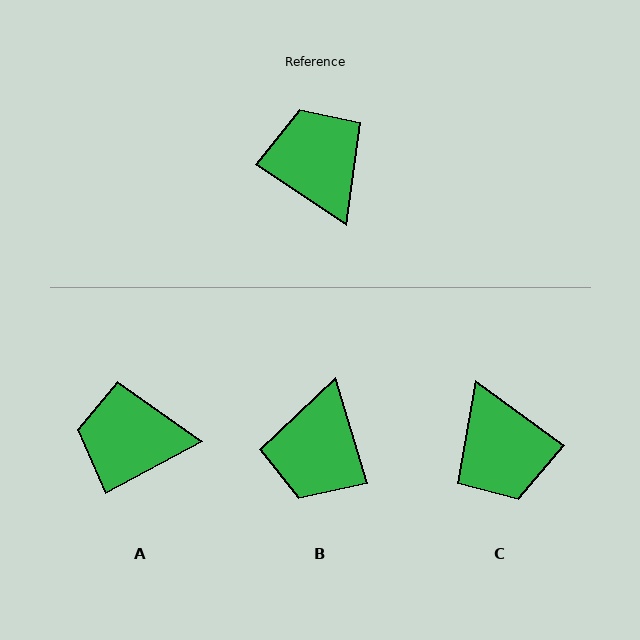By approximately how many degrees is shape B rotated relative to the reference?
Approximately 141 degrees counter-clockwise.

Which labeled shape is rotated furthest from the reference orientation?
C, about 178 degrees away.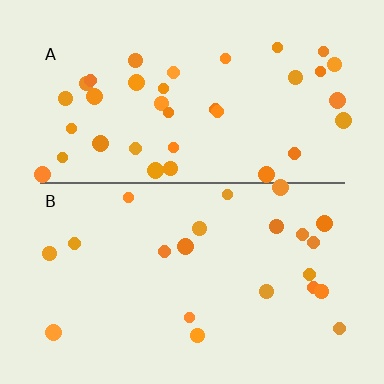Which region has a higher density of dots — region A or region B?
A (the top).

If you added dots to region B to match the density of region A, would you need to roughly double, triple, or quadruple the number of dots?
Approximately double.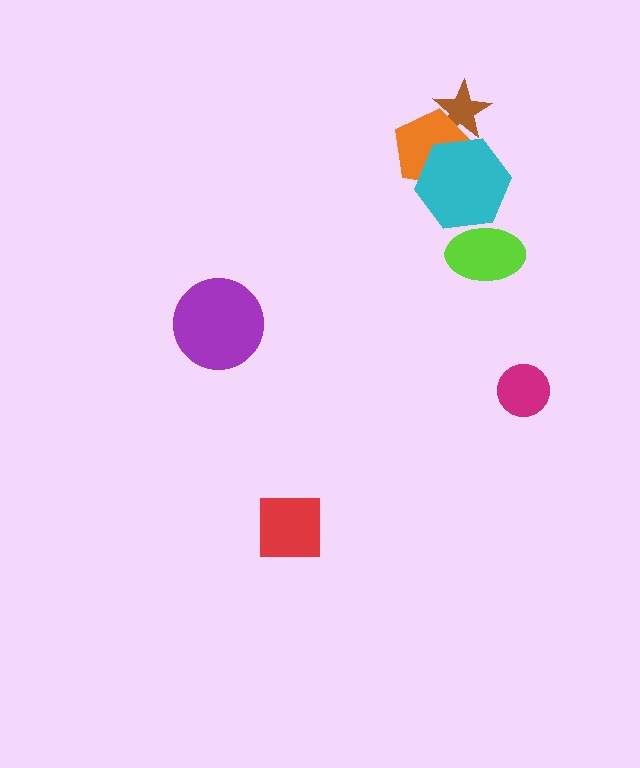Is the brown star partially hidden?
Yes, it is partially covered by another shape.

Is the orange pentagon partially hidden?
Yes, it is partially covered by another shape.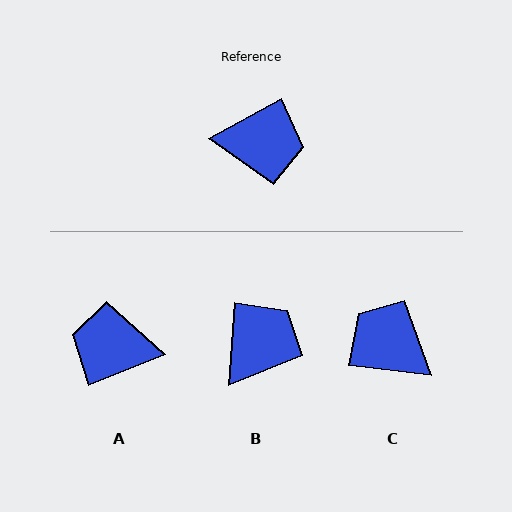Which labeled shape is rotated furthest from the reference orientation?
A, about 173 degrees away.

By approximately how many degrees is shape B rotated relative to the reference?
Approximately 57 degrees counter-clockwise.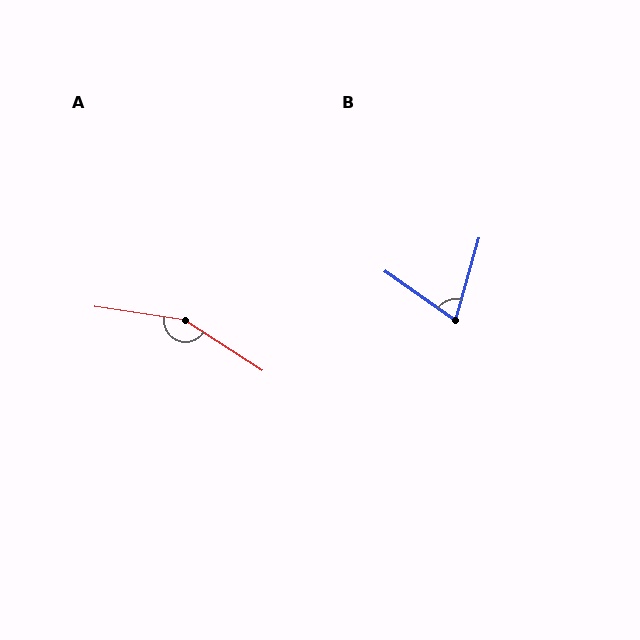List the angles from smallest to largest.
B (71°), A (156°).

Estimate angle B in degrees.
Approximately 71 degrees.